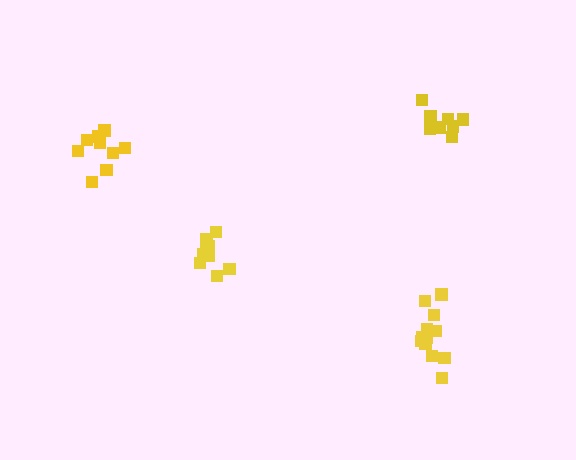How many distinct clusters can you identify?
There are 4 distinct clusters.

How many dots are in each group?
Group 1: 9 dots, Group 2: 8 dots, Group 3: 12 dots, Group 4: 9 dots (38 total).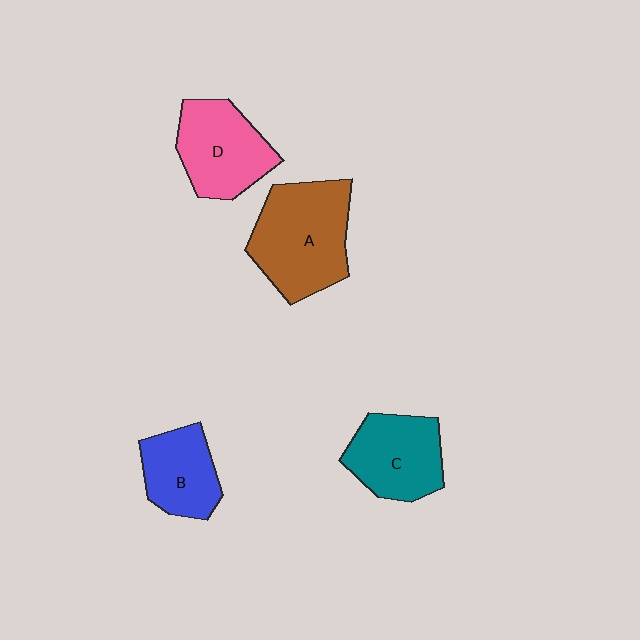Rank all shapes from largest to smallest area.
From largest to smallest: A (brown), D (pink), C (teal), B (blue).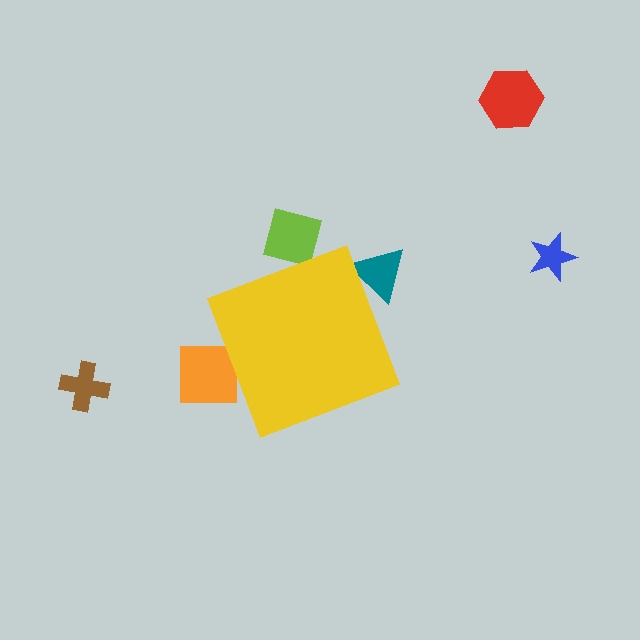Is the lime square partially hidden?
Yes, the lime square is partially hidden behind the yellow diamond.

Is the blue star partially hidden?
No, the blue star is fully visible.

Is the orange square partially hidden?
Yes, the orange square is partially hidden behind the yellow diamond.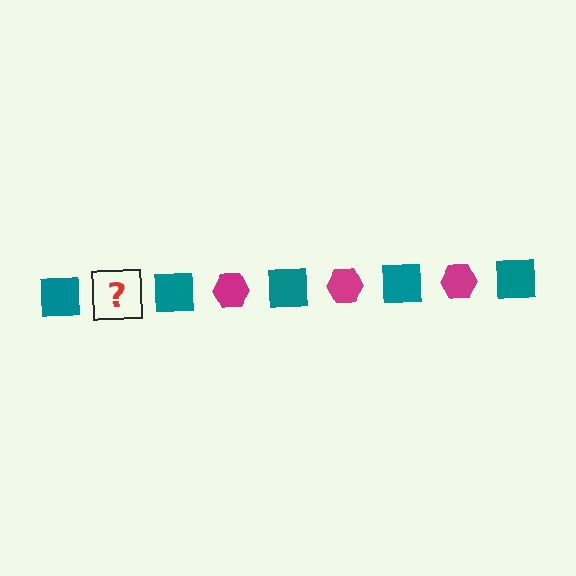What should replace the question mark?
The question mark should be replaced with a magenta hexagon.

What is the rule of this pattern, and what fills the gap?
The rule is that the pattern alternates between teal square and magenta hexagon. The gap should be filled with a magenta hexagon.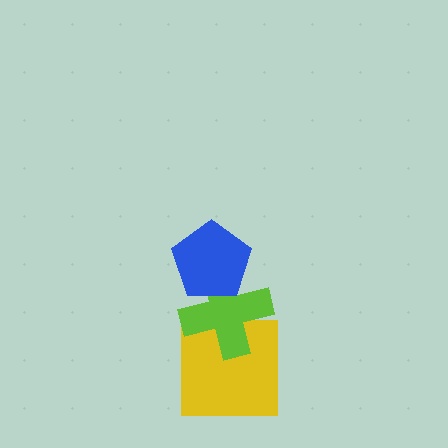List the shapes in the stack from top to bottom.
From top to bottom: the blue pentagon, the lime cross, the yellow square.